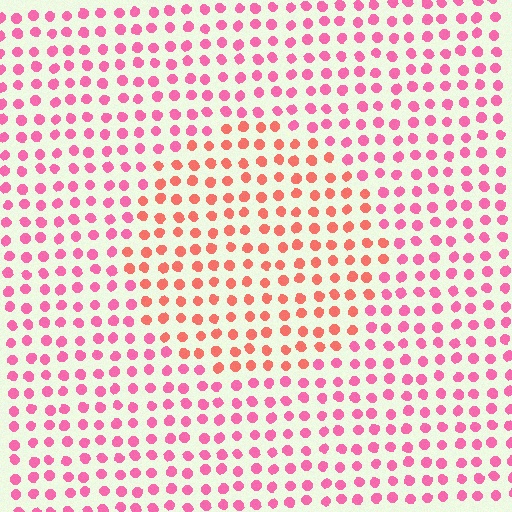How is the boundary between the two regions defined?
The boundary is defined purely by a slight shift in hue (about 33 degrees). Spacing, size, and orientation are identical on both sides.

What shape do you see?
I see a circle.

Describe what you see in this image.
The image is filled with small pink elements in a uniform arrangement. A circle-shaped region is visible where the elements are tinted to a slightly different hue, forming a subtle color boundary.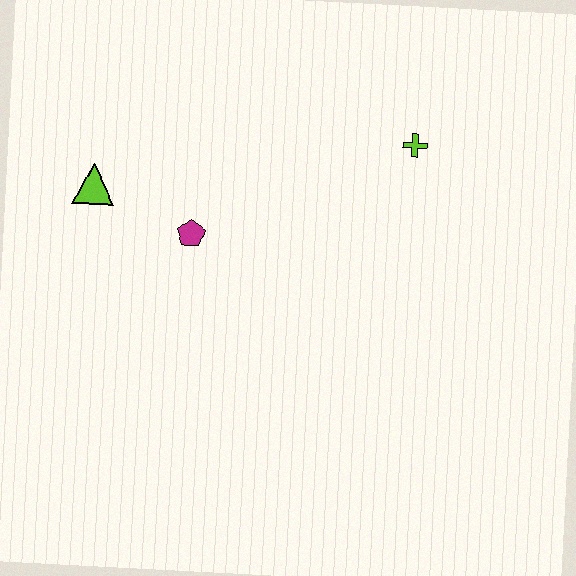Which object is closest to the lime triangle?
The magenta pentagon is closest to the lime triangle.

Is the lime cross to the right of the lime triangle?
Yes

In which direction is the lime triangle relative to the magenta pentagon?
The lime triangle is to the left of the magenta pentagon.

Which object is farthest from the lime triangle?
The lime cross is farthest from the lime triangle.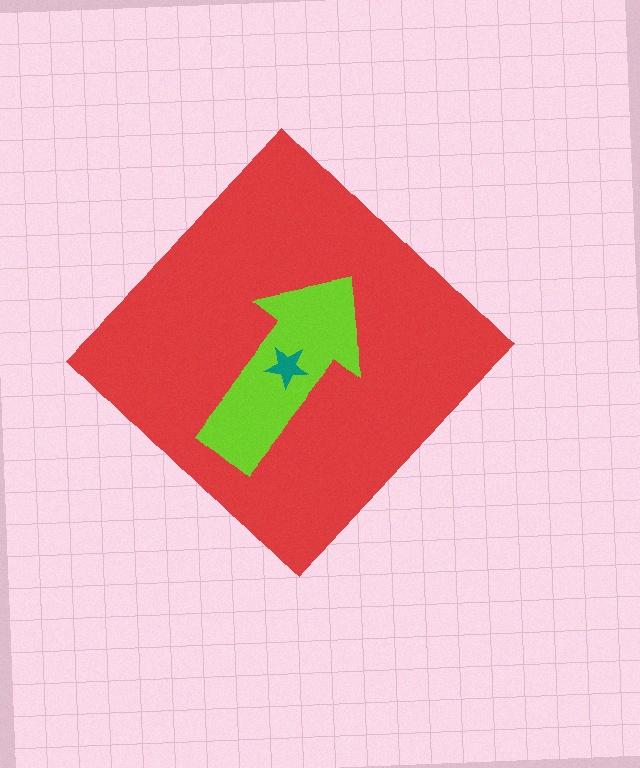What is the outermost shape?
The red diamond.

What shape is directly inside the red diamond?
The lime arrow.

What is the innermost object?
The teal star.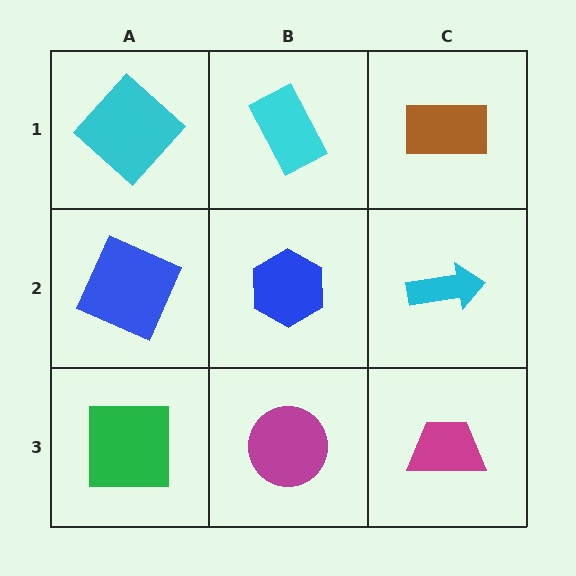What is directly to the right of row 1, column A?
A cyan rectangle.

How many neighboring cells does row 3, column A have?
2.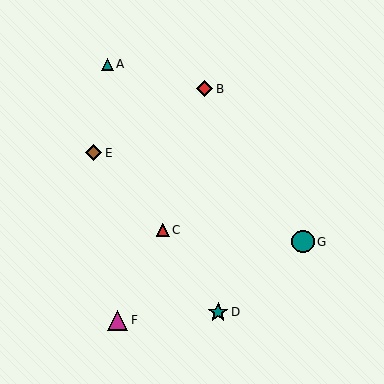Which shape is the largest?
The teal circle (labeled G) is the largest.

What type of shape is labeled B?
Shape B is a red diamond.